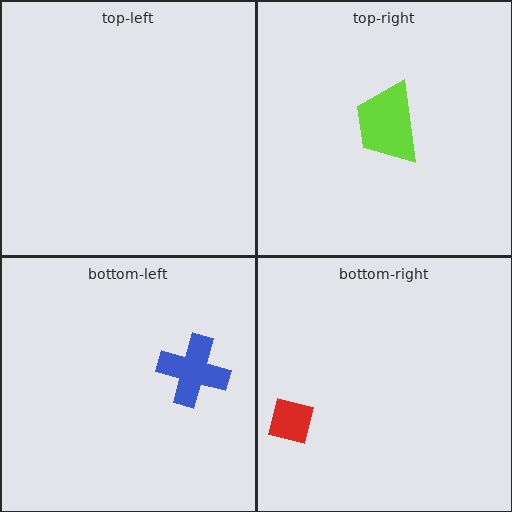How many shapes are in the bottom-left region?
1.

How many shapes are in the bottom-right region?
1.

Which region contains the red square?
The bottom-right region.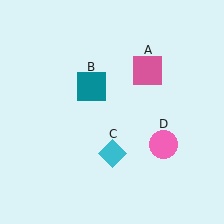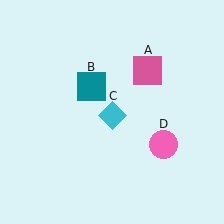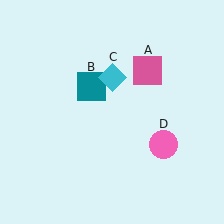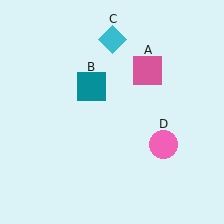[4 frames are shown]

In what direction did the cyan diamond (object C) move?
The cyan diamond (object C) moved up.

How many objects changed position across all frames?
1 object changed position: cyan diamond (object C).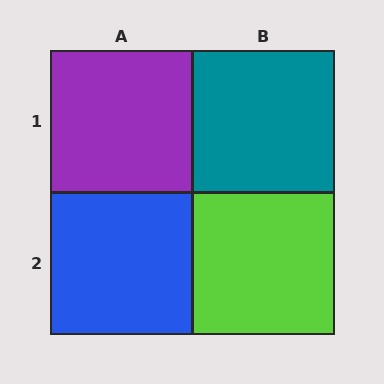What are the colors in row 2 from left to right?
Blue, lime.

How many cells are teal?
1 cell is teal.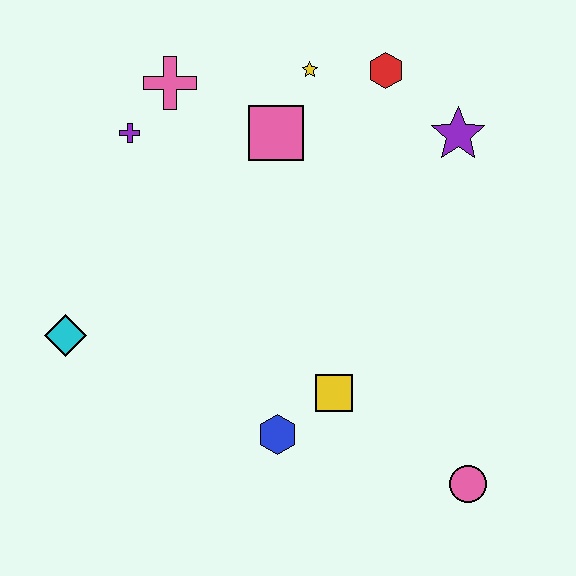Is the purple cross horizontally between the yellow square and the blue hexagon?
No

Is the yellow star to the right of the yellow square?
No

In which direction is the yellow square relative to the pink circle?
The yellow square is to the left of the pink circle.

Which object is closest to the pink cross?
The purple cross is closest to the pink cross.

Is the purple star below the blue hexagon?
No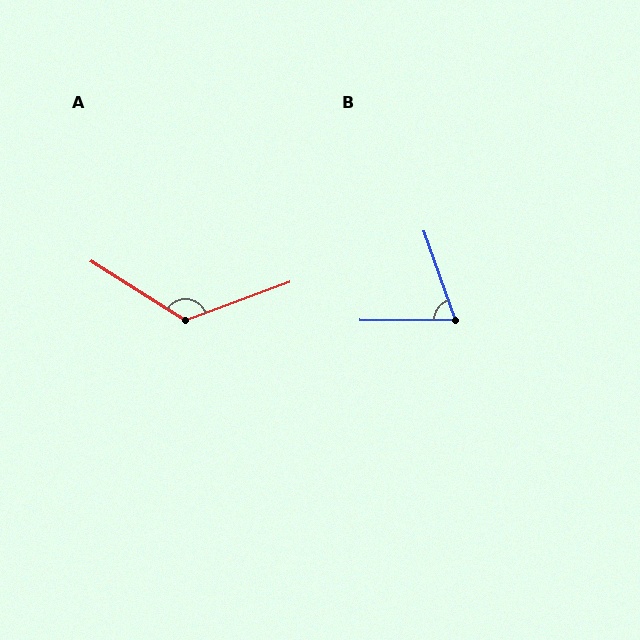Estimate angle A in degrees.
Approximately 128 degrees.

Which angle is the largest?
A, at approximately 128 degrees.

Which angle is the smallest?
B, at approximately 70 degrees.